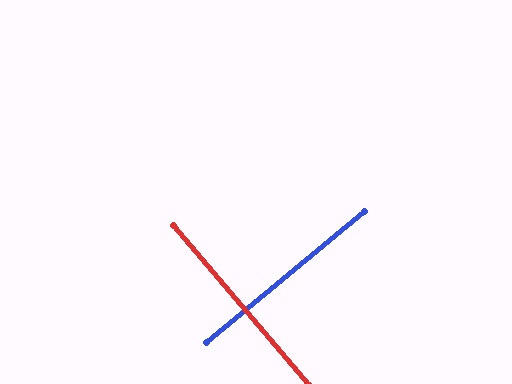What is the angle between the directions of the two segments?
Approximately 89 degrees.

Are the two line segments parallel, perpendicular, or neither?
Perpendicular — they meet at approximately 89°.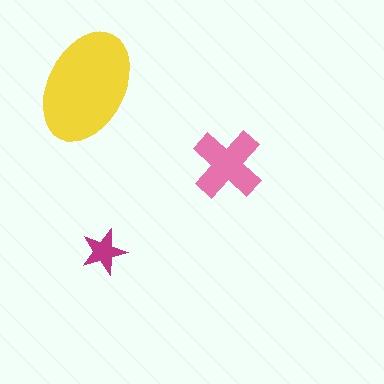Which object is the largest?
The yellow ellipse.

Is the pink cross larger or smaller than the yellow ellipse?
Smaller.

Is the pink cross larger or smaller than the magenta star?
Larger.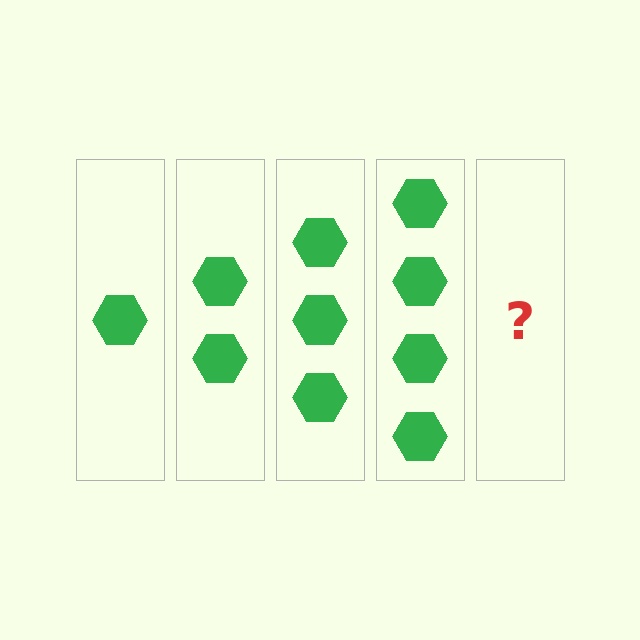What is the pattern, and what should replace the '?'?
The pattern is that each step adds one more hexagon. The '?' should be 5 hexagons.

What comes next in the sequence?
The next element should be 5 hexagons.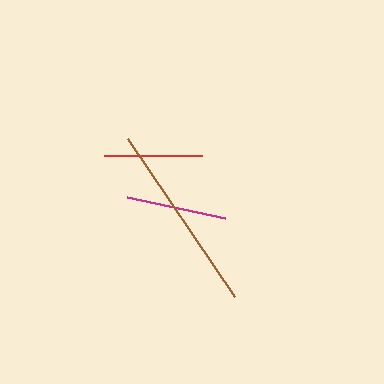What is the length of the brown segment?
The brown segment is approximately 190 pixels long.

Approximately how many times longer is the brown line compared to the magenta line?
The brown line is approximately 1.9 times the length of the magenta line.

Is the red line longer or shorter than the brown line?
The brown line is longer than the red line.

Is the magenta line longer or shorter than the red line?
The magenta line is longer than the red line.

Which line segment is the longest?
The brown line is the longest at approximately 190 pixels.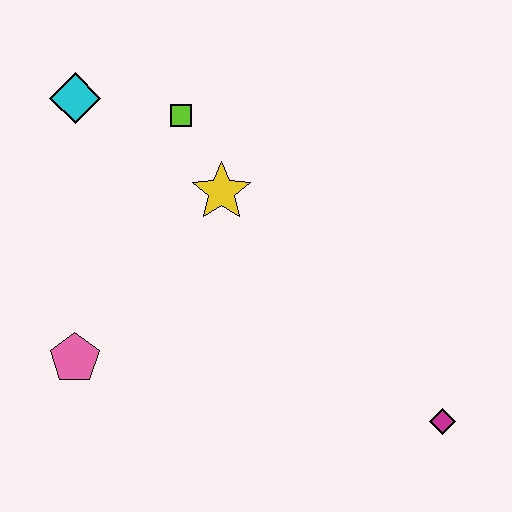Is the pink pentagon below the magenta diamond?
No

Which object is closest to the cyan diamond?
The lime square is closest to the cyan diamond.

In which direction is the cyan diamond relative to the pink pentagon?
The cyan diamond is above the pink pentagon.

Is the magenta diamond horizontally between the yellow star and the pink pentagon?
No